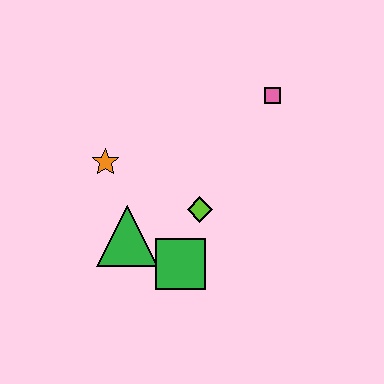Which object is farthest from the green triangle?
The pink square is farthest from the green triangle.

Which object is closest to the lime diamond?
The green square is closest to the lime diamond.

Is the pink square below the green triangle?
No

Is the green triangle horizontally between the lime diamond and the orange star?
Yes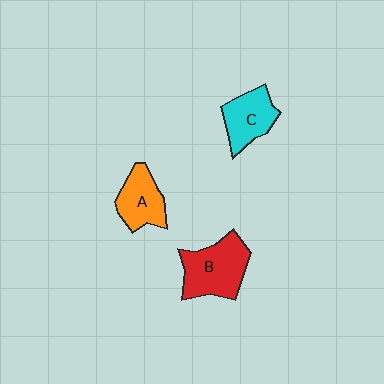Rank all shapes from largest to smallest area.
From largest to smallest: B (red), C (cyan), A (orange).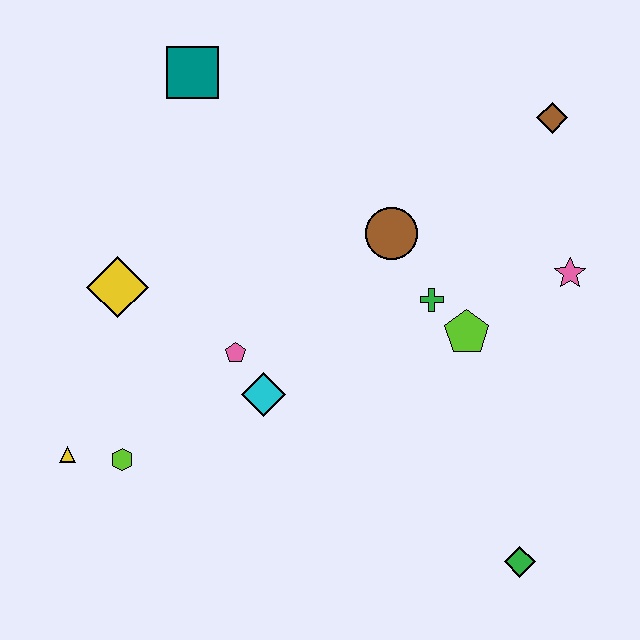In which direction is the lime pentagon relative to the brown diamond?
The lime pentagon is below the brown diamond.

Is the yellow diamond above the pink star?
No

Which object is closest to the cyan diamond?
The pink pentagon is closest to the cyan diamond.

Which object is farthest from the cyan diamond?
The brown diamond is farthest from the cyan diamond.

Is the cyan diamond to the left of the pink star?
Yes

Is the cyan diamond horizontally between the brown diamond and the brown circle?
No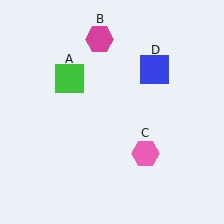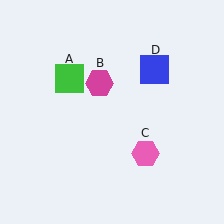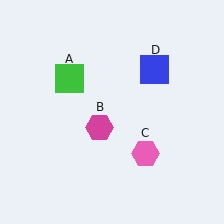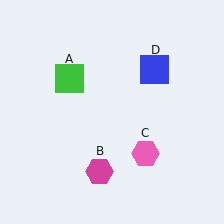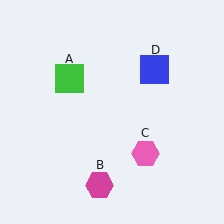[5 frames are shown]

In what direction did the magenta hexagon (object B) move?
The magenta hexagon (object B) moved down.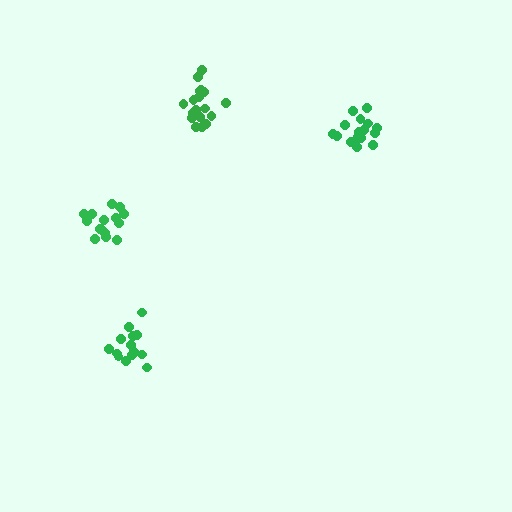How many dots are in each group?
Group 1: 18 dots, Group 2: 14 dots, Group 3: 15 dots, Group 4: 16 dots (63 total).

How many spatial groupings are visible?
There are 4 spatial groupings.